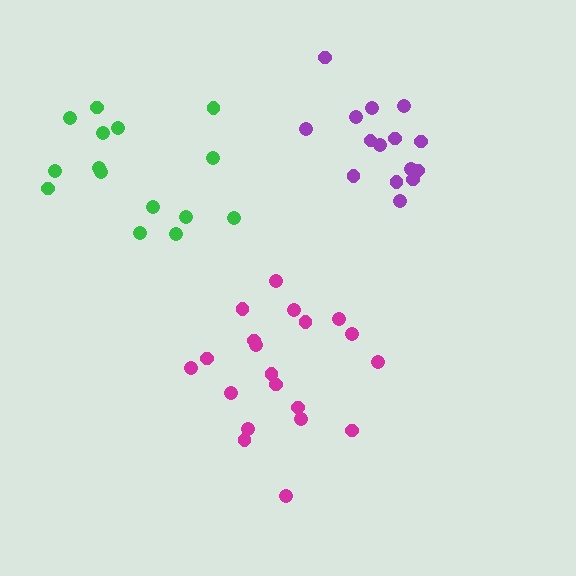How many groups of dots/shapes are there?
There are 3 groups.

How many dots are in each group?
Group 1: 15 dots, Group 2: 20 dots, Group 3: 15 dots (50 total).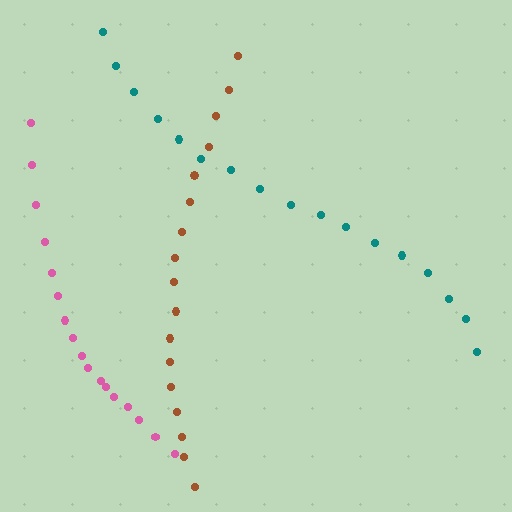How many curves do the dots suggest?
There are 3 distinct paths.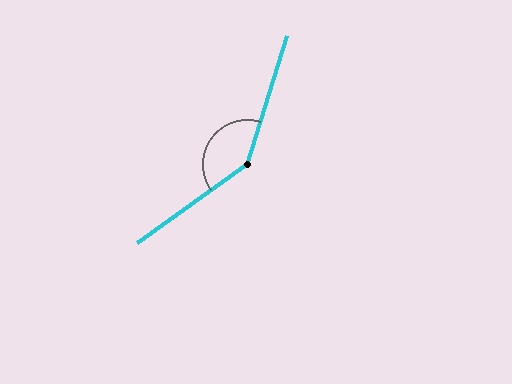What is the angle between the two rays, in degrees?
Approximately 143 degrees.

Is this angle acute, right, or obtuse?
It is obtuse.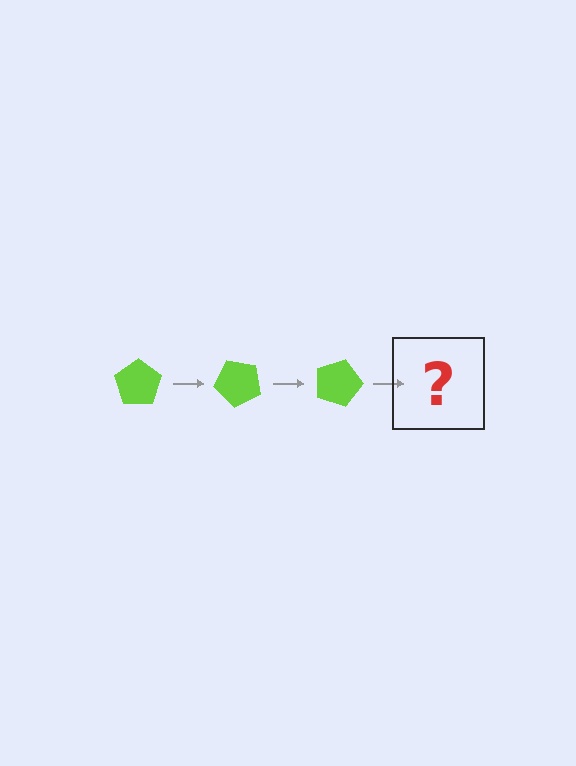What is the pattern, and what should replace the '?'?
The pattern is that the pentagon rotates 45 degrees each step. The '?' should be a lime pentagon rotated 135 degrees.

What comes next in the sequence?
The next element should be a lime pentagon rotated 135 degrees.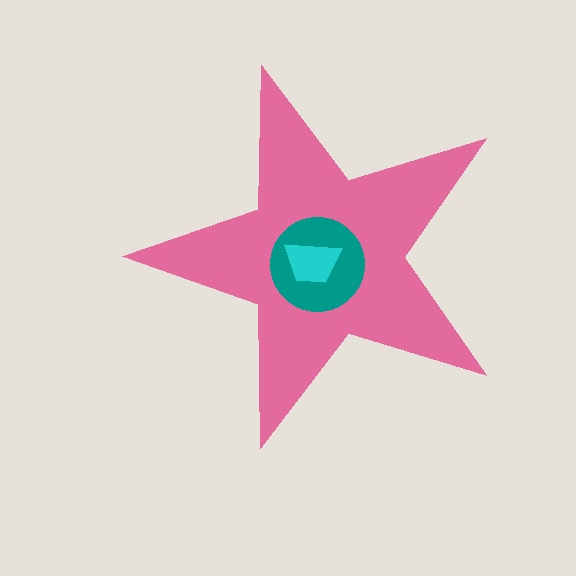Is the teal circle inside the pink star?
Yes.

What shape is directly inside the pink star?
The teal circle.